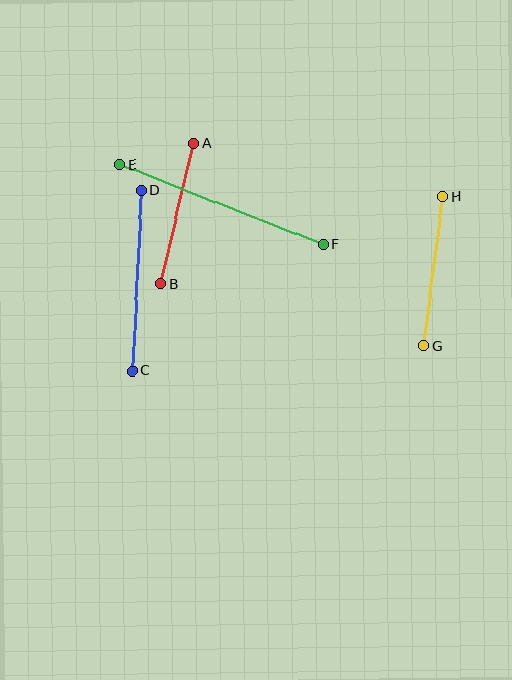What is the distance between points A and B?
The distance is approximately 145 pixels.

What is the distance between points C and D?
The distance is approximately 180 pixels.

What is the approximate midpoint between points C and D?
The midpoint is at approximately (137, 281) pixels.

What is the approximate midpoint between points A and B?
The midpoint is at approximately (177, 214) pixels.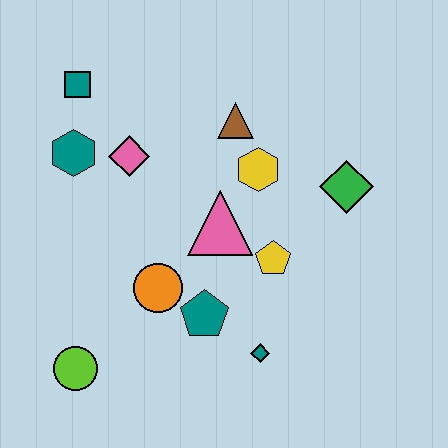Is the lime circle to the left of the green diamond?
Yes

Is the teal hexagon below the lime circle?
No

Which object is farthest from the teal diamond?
The teal square is farthest from the teal diamond.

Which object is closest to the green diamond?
The yellow hexagon is closest to the green diamond.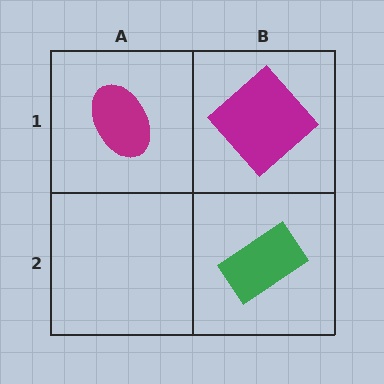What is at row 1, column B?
A magenta diamond.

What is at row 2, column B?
A green rectangle.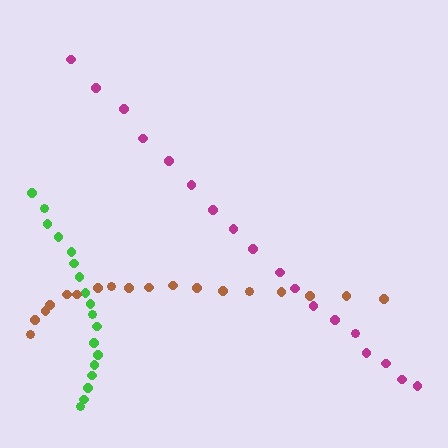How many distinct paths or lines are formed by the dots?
There are 3 distinct paths.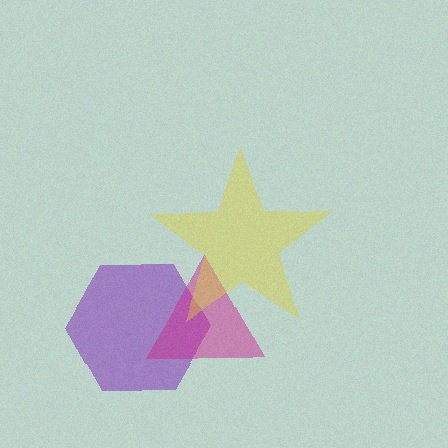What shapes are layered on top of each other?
The layered shapes are: a purple hexagon, a magenta triangle, a yellow star.